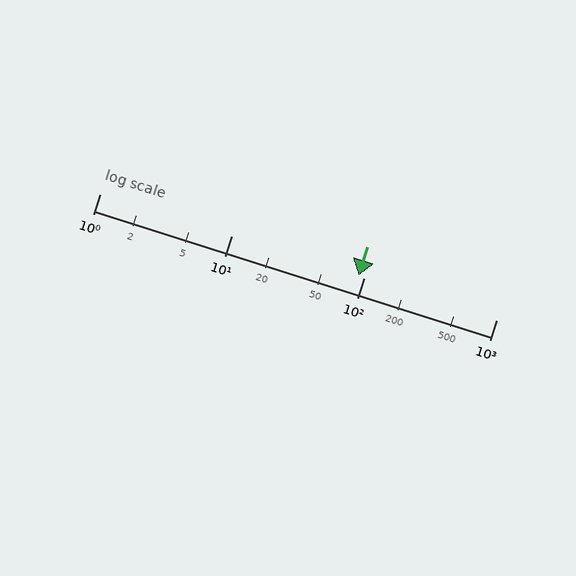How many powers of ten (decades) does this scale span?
The scale spans 3 decades, from 1 to 1000.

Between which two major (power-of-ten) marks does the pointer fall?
The pointer is between 10 and 100.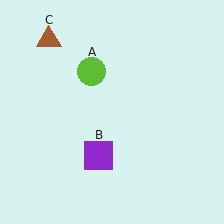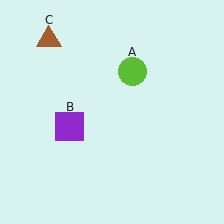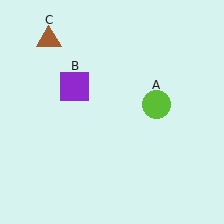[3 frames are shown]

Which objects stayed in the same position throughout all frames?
Brown triangle (object C) remained stationary.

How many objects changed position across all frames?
2 objects changed position: lime circle (object A), purple square (object B).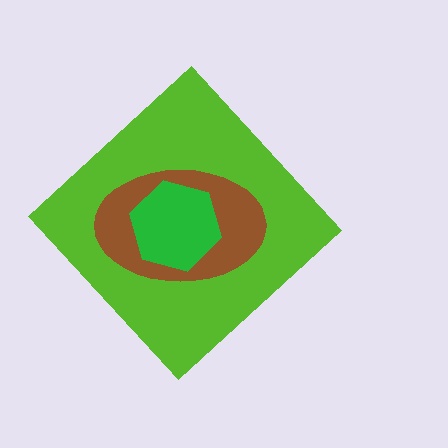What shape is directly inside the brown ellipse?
The green hexagon.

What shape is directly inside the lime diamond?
The brown ellipse.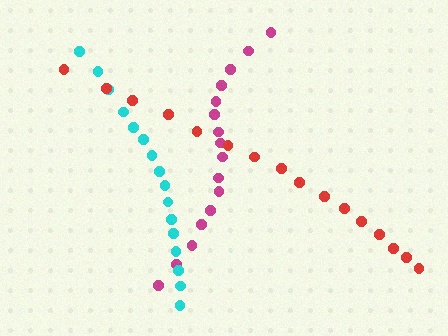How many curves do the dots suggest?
There are 3 distinct paths.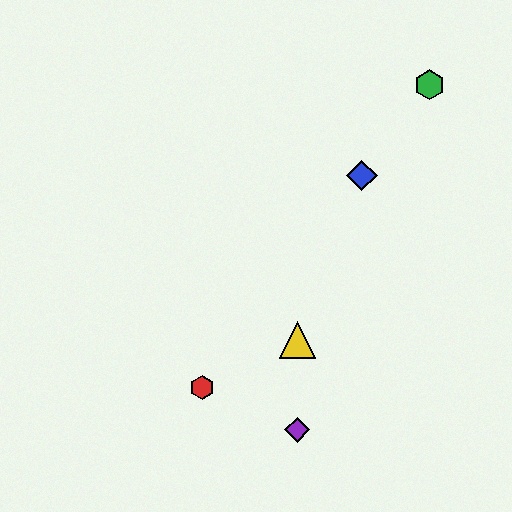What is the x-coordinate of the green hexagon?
The green hexagon is at x≈430.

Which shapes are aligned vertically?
The yellow triangle, the purple diamond are aligned vertically.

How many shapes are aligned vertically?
2 shapes (the yellow triangle, the purple diamond) are aligned vertically.